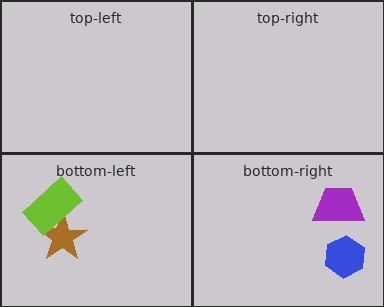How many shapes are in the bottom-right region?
2.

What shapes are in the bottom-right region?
The purple trapezoid, the blue hexagon.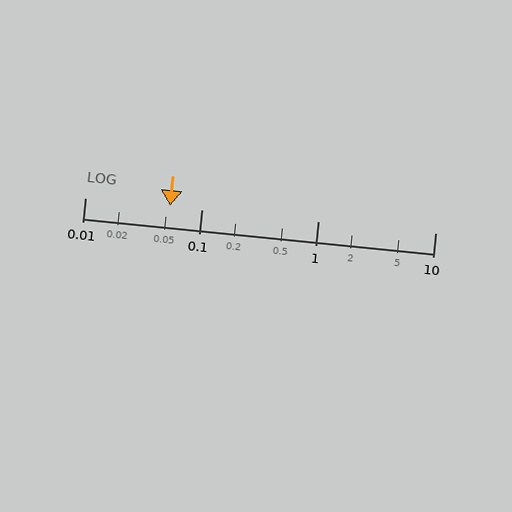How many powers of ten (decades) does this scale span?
The scale spans 3 decades, from 0.01 to 10.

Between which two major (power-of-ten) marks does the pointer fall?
The pointer is between 0.01 and 0.1.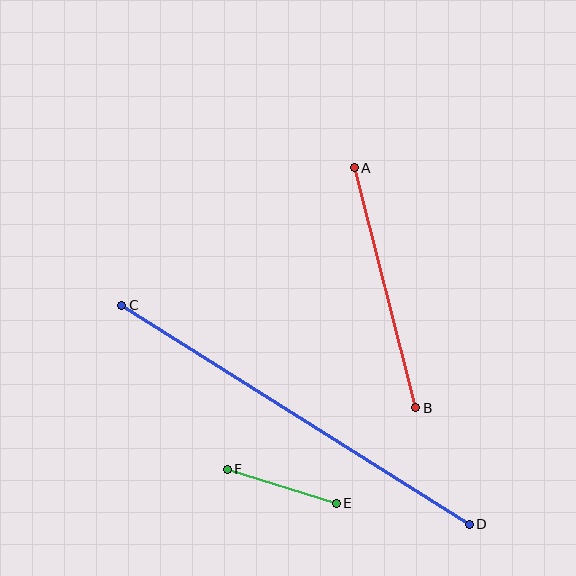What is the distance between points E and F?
The distance is approximately 114 pixels.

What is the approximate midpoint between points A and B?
The midpoint is at approximately (385, 288) pixels.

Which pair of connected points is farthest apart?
Points C and D are farthest apart.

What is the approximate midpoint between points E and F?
The midpoint is at approximately (282, 486) pixels.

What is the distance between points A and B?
The distance is approximately 248 pixels.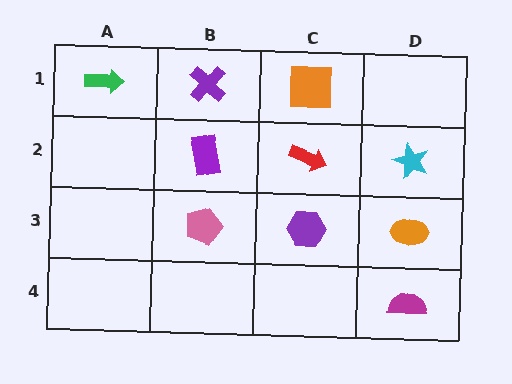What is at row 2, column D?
A cyan star.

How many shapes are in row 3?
3 shapes.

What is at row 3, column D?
An orange ellipse.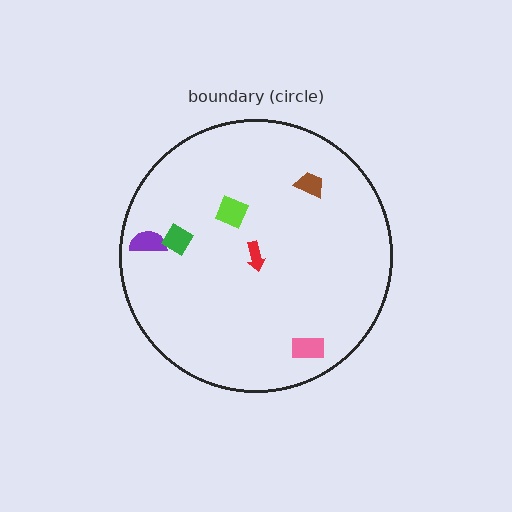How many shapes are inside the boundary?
6 inside, 0 outside.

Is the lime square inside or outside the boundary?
Inside.